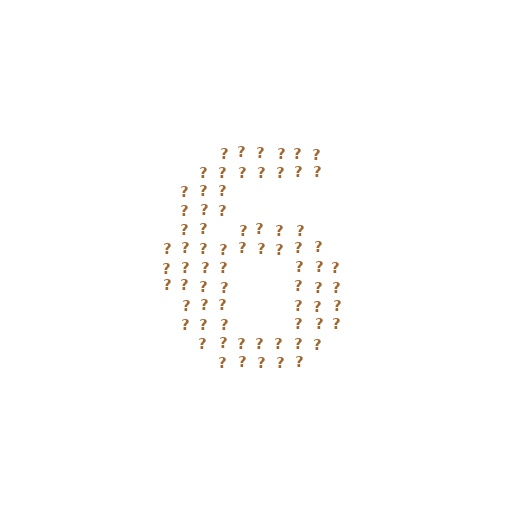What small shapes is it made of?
It is made of small question marks.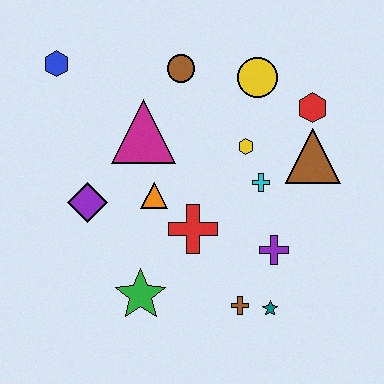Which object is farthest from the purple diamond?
The red hexagon is farthest from the purple diamond.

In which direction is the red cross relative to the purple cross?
The red cross is to the left of the purple cross.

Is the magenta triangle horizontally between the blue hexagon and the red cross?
Yes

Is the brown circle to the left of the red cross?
Yes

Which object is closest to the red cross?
The orange triangle is closest to the red cross.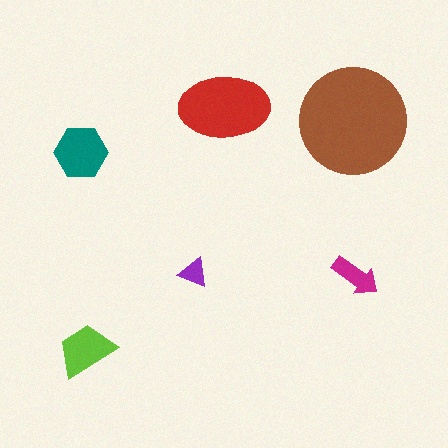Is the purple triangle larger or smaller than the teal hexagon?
Smaller.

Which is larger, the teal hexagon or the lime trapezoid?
The teal hexagon.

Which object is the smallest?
The purple triangle.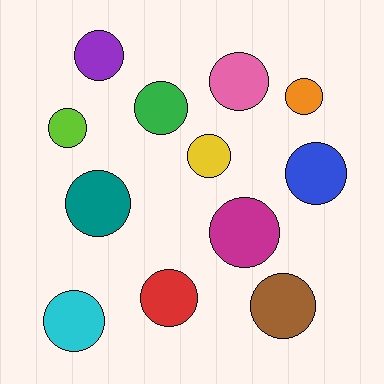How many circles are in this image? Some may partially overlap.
There are 12 circles.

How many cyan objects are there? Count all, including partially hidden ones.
There is 1 cyan object.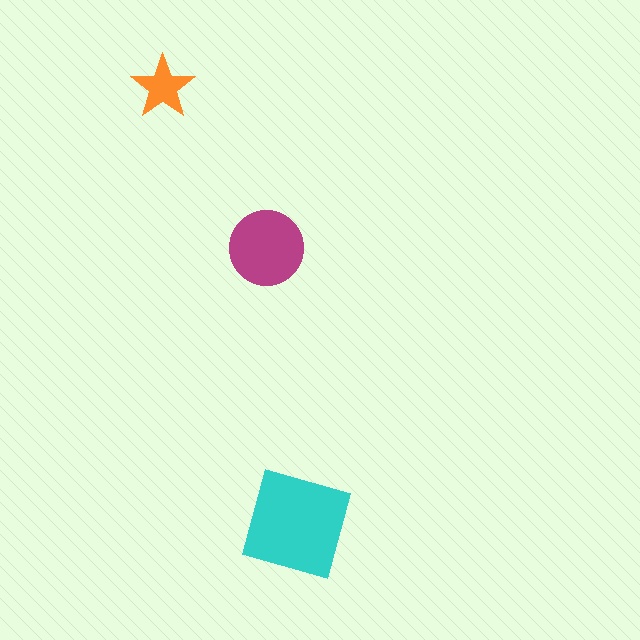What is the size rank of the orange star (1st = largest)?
3rd.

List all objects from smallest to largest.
The orange star, the magenta circle, the cyan diamond.